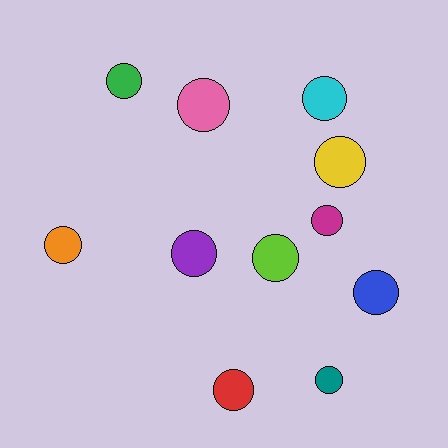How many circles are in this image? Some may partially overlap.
There are 11 circles.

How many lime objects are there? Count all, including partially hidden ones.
There is 1 lime object.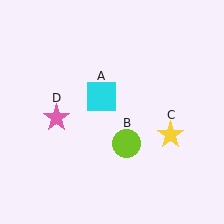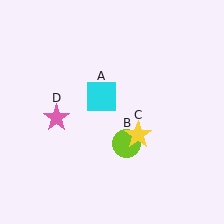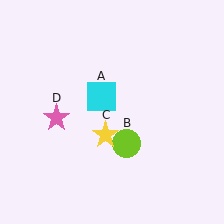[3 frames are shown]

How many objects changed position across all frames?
1 object changed position: yellow star (object C).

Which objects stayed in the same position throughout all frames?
Cyan square (object A) and lime circle (object B) and pink star (object D) remained stationary.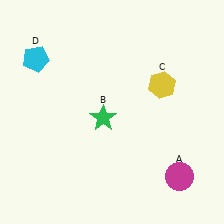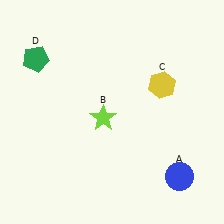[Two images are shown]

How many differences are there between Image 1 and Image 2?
There are 3 differences between the two images.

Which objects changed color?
A changed from magenta to blue. B changed from green to lime. D changed from cyan to green.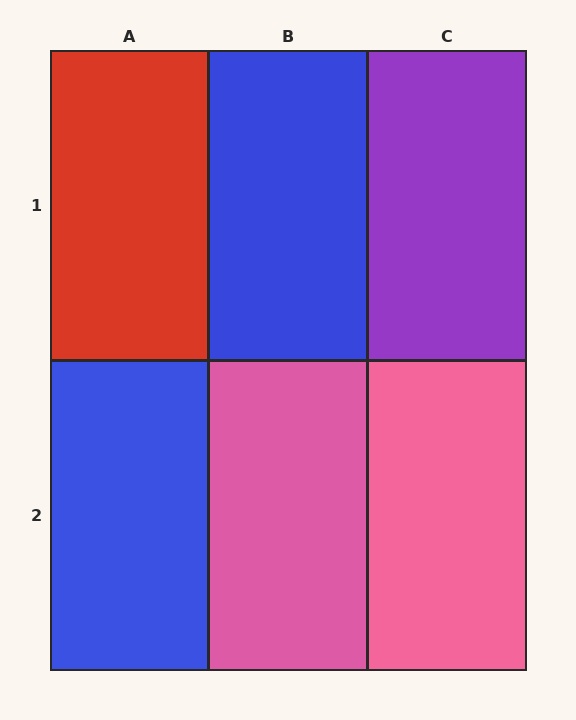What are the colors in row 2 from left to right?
Blue, pink, pink.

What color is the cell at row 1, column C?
Purple.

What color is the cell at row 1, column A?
Red.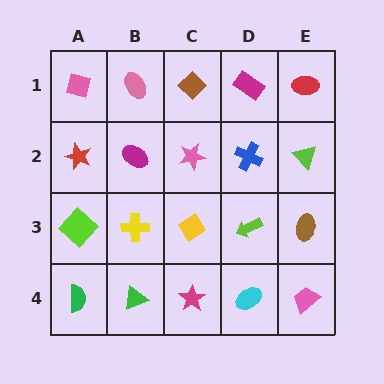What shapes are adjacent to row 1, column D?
A blue cross (row 2, column D), a brown diamond (row 1, column C), a red ellipse (row 1, column E).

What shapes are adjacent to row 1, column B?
A magenta ellipse (row 2, column B), a pink diamond (row 1, column A), a brown diamond (row 1, column C).